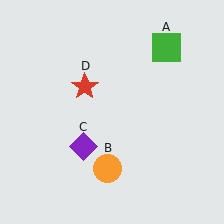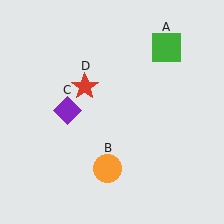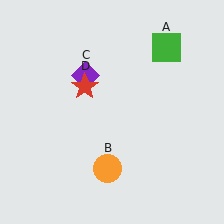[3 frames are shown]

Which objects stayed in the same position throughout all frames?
Green square (object A) and orange circle (object B) and red star (object D) remained stationary.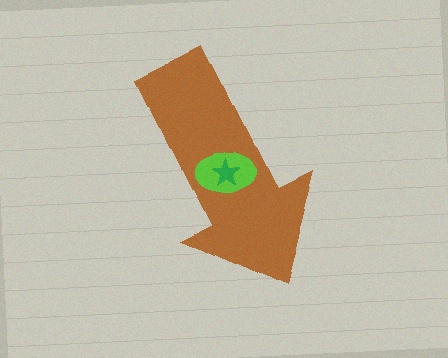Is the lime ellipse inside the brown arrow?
Yes.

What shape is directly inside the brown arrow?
The lime ellipse.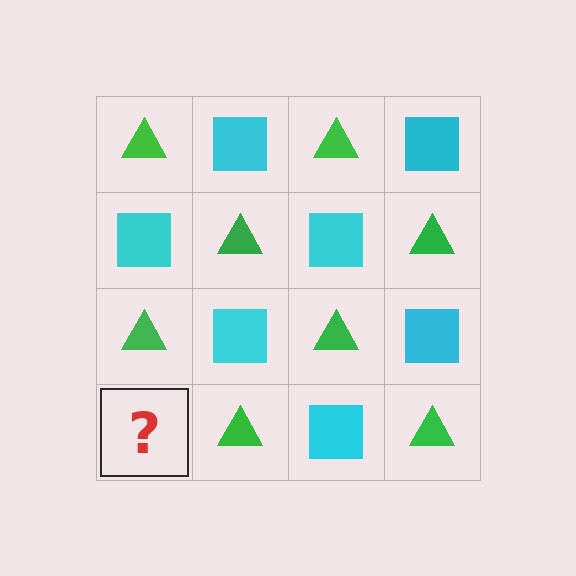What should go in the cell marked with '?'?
The missing cell should contain a cyan square.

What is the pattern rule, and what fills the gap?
The rule is that it alternates green triangle and cyan square in a checkerboard pattern. The gap should be filled with a cyan square.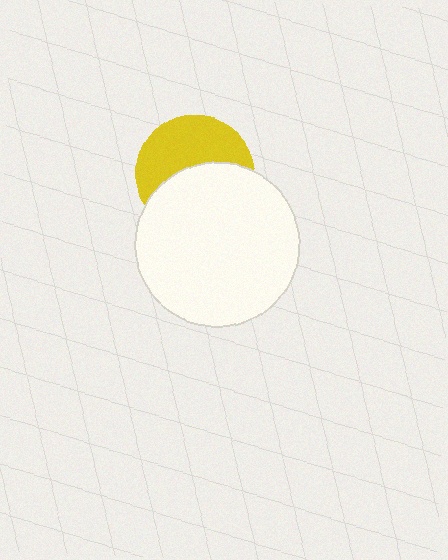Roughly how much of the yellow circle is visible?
About half of it is visible (roughly 49%).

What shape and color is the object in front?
The object in front is a white circle.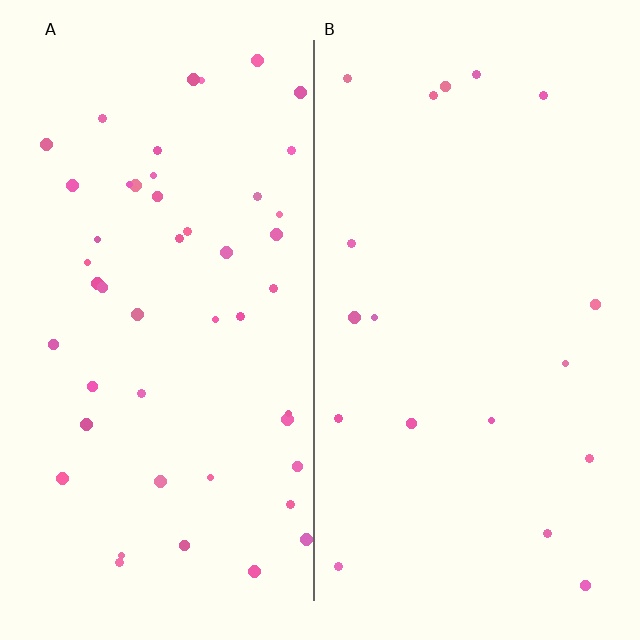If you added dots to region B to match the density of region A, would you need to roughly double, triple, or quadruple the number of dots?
Approximately triple.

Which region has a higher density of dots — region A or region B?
A (the left).